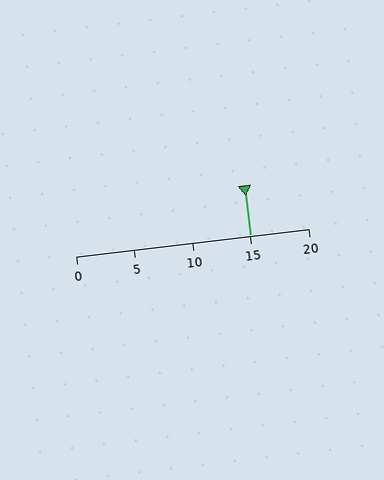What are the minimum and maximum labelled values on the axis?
The axis runs from 0 to 20.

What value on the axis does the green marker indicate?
The marker indicates approximately 15.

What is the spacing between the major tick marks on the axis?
The major ticks are spaced 5 apart.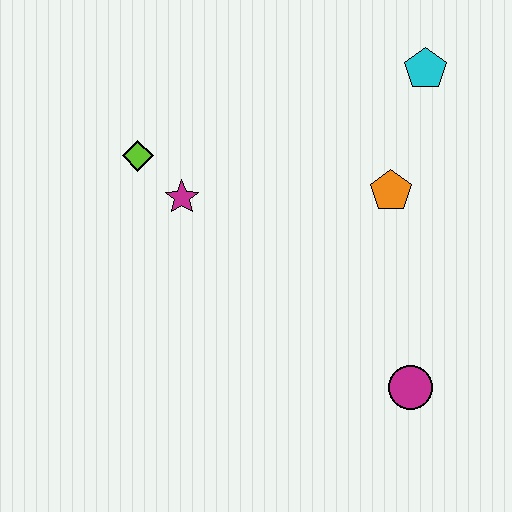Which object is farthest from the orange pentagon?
The lime diamond is farthest from the orange pentagon.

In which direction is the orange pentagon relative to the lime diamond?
The orange pentagon is to the right of the lime diamond.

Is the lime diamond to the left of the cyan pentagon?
Yes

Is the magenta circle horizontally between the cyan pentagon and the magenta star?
Yes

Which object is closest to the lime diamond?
The magenta star is closest to the lime diamond.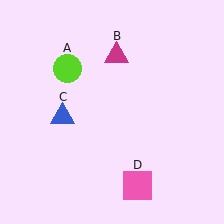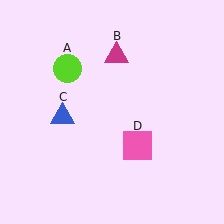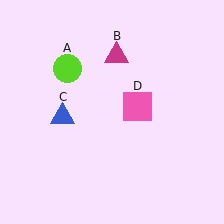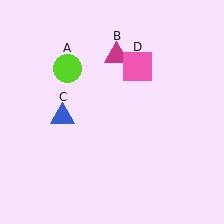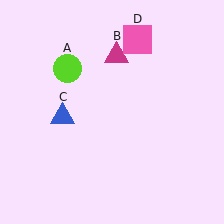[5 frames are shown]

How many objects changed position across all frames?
1 object changed position: pink square (object D).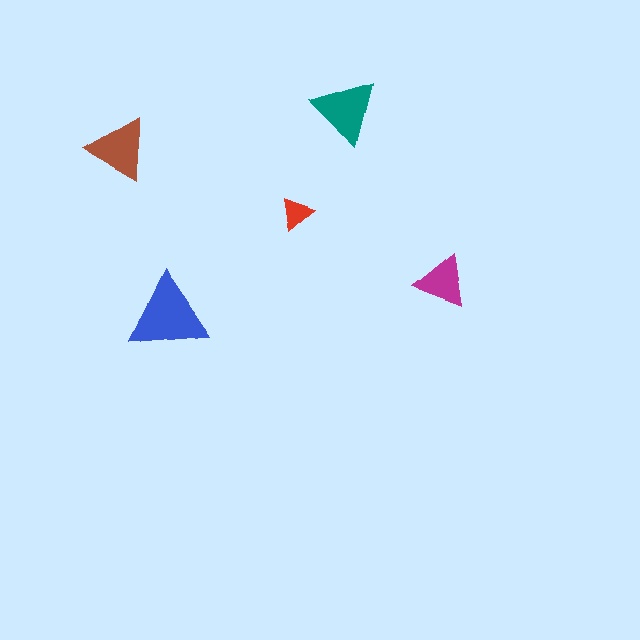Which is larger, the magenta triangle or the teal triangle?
The teal one.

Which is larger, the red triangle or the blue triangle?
The blue one.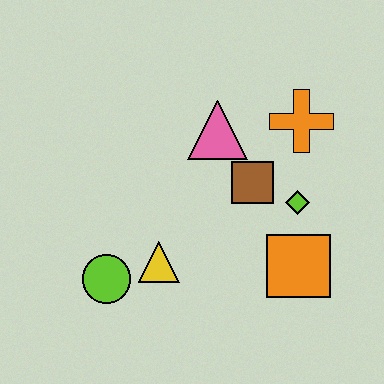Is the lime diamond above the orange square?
Yes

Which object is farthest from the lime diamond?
The lime circle is farthest from the lime diamond.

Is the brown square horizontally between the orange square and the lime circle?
Yes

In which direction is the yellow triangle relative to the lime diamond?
The yellow triangle is to the left of the lime diamond.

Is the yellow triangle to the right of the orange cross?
No